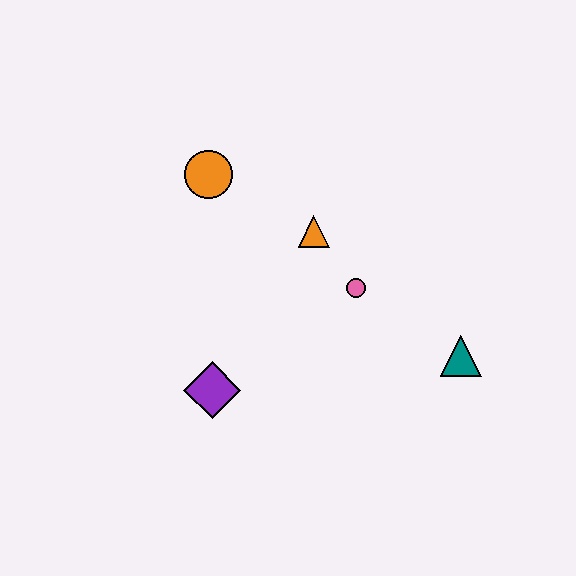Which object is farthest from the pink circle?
The orange circle is farthest from the pink circle.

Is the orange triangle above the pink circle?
Yes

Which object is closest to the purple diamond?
The pink circle is closest to the purple diamond.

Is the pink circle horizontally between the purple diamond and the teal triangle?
Yes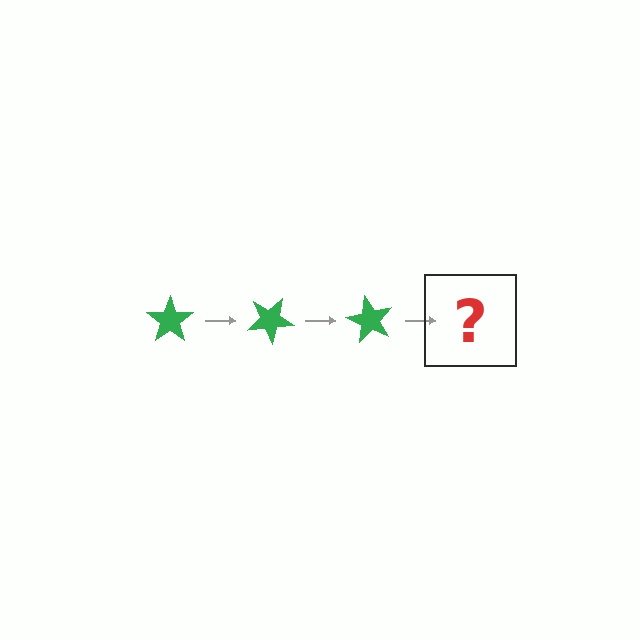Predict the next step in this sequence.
The next step is a green star rotated 90 degrees.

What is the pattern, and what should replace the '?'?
The pattern is that the star rotates 30 degrees each step. The '?' should be a green star rotated 90 degrees.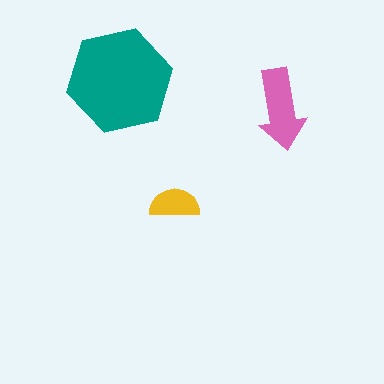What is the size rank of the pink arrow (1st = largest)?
2nd.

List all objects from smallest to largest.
The yellow semicircle, the pink arrow, the teal hexagon.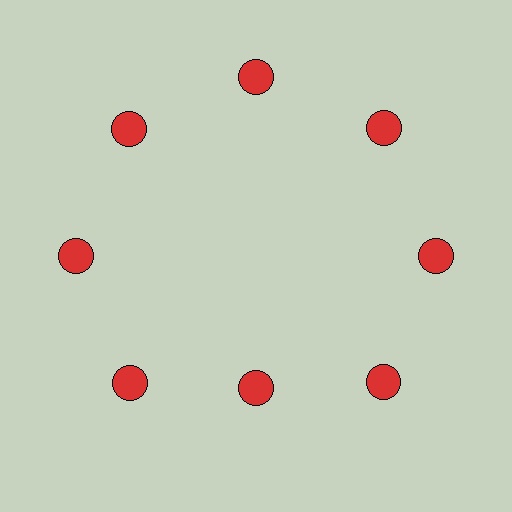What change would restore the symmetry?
The symmetry would be restored by moving it outward, back onto the ring so that all 8 circles sit at equal angles and equal distance from the center.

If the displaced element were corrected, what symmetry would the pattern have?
It would have 8-fold rotational symmetry — the pattern would map onto itself every 45 degrees.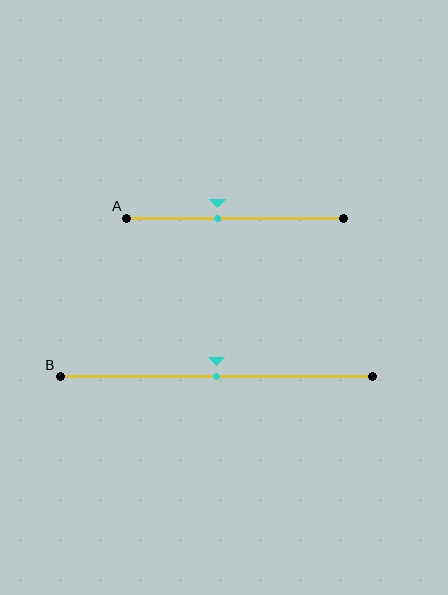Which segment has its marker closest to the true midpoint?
Segment B has its marker closest to the true midpoint.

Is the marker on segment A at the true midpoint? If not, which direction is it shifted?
No, the marker on segment A is shifted to the left by about 8% of the segment length.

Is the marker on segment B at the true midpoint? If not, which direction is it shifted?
Yes, the marker on segment B is at the true midpoint.